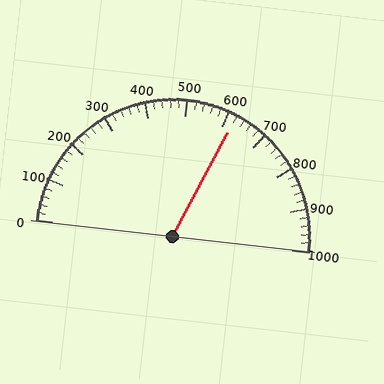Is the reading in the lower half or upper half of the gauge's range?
The reading is in the upper half of the range (0 to 1000).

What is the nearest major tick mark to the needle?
The nearest major tick mark is 600.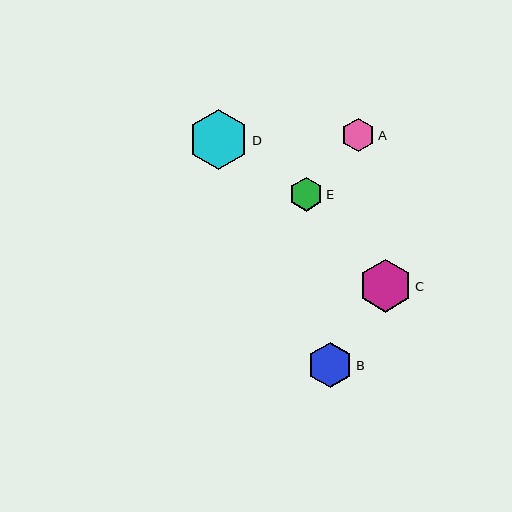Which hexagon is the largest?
Hexagon D is the largest with a size of approximately 60 pixels.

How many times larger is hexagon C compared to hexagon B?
Hexagon C is approximately 1.2 times the size of hexagon B.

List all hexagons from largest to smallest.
From largest to smallest: D, C, B, E, A.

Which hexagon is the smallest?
Hexagon A is the smallest with a size of approximately 34 pixels.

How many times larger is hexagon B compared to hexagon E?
Hexagon B is approximately 1.3 times the size of hexagon E.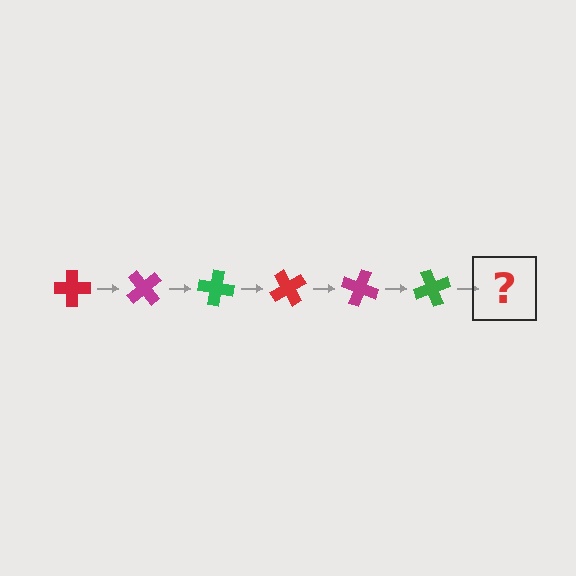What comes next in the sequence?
The next element should be a red cross, rotated 300 degrees from the start.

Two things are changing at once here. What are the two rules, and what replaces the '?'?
The two rules are that it rotates 50 degrees each step and the color cycles through red, magenta, and green. The '?' should be a red cross, rotated 300 degrees from the start.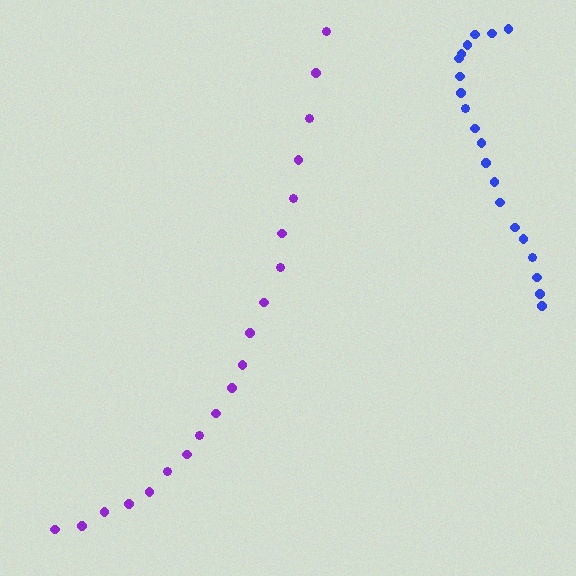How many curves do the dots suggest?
There are 2 distinct paths.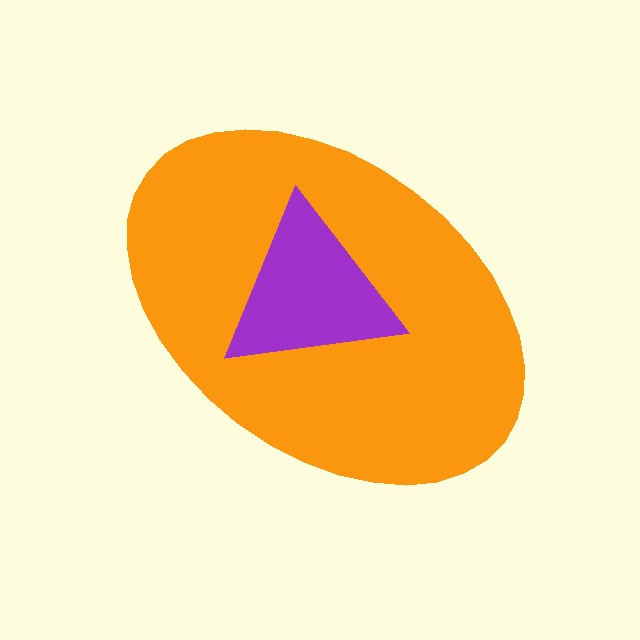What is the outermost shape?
The orange ellipse.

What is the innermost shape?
The purple triangle.